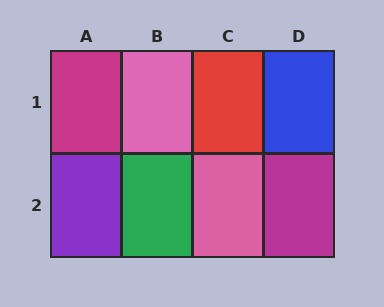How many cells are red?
1 cell is red.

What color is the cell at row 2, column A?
Purple.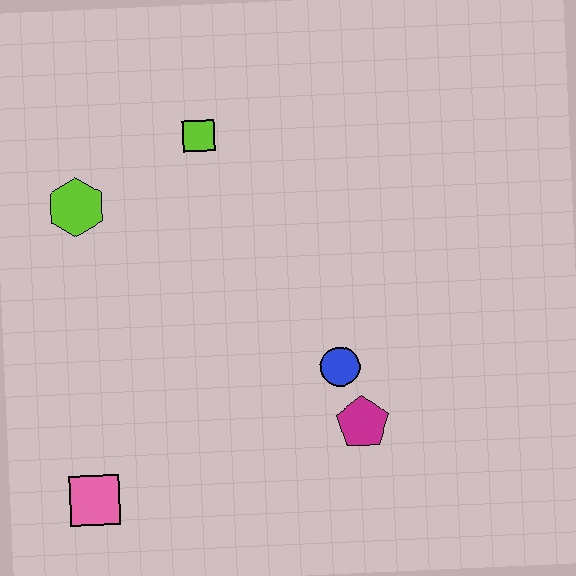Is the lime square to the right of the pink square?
Yes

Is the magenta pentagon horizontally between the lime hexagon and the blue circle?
No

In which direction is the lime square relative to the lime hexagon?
The lime square is to the right of the lime hexagon.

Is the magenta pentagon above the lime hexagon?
No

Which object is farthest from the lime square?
The pink square is farthest from the lime square.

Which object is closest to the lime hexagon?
The lime square is closest to the lime hexagon.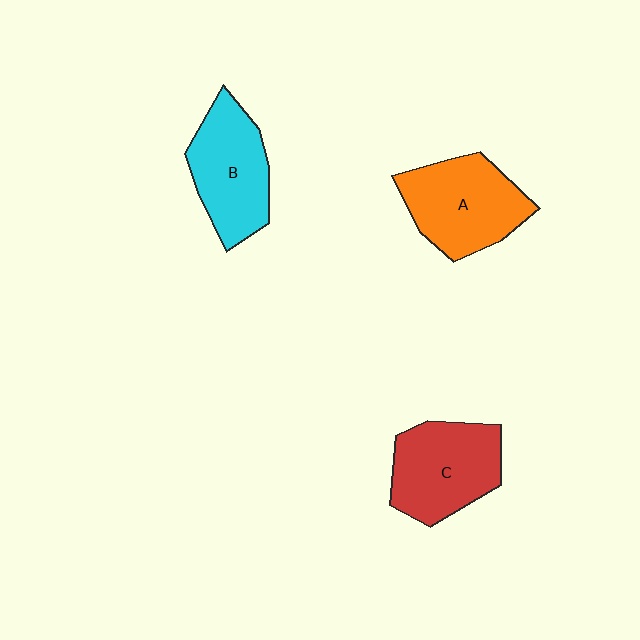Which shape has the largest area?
Shape A (orange).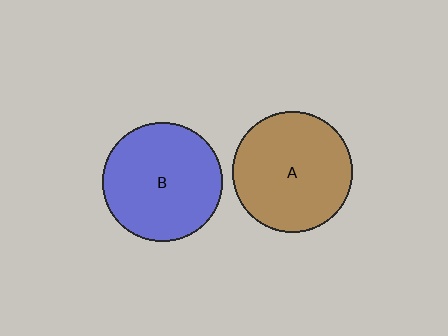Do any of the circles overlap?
No, none of the circles overlap.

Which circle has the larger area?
Circle A (brown).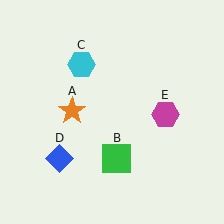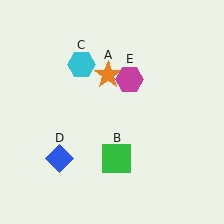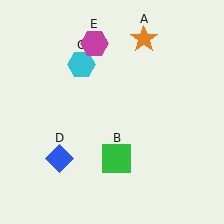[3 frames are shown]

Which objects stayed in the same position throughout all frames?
Green square (object B) and cyan hexagon (object C) and blue diamond (object D) remained stationary.